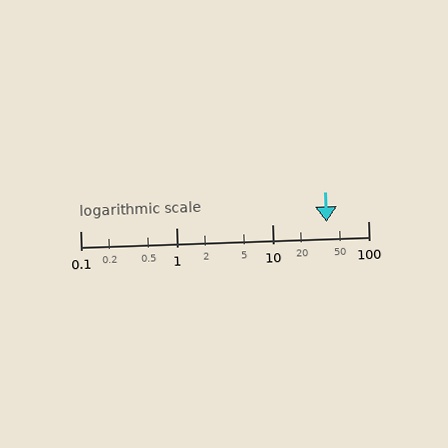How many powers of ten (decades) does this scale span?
The scale spans 3 decades, from 0.1 to 100.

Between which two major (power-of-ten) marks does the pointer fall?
The pointer is between 10 and 100.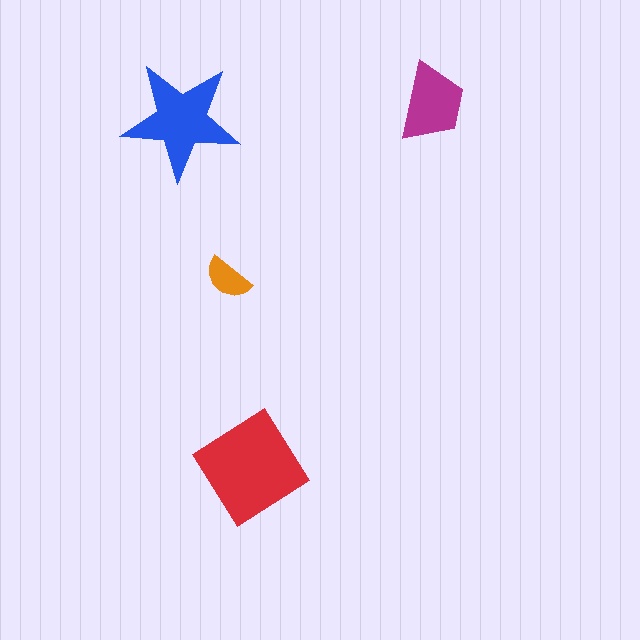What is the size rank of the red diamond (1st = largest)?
1st.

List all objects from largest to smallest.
The red diamond, the blue star, the magenta trapezoid, the orange semicircle.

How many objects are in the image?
There are 4 objects in the image.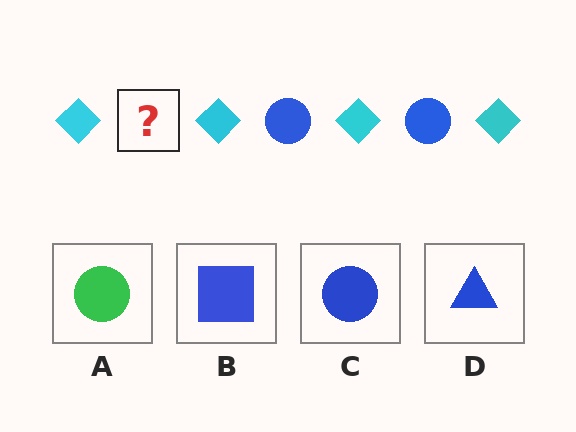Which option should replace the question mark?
Option C.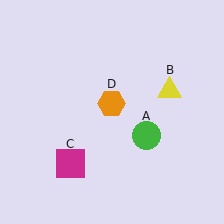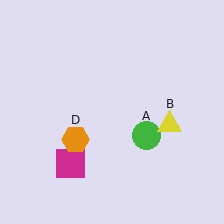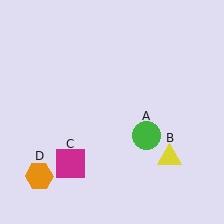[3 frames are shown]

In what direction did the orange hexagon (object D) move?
The orange hexagon (object D) moved down and to the left.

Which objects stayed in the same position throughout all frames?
Green circle (object A) and magenta square (object C) remained stationary.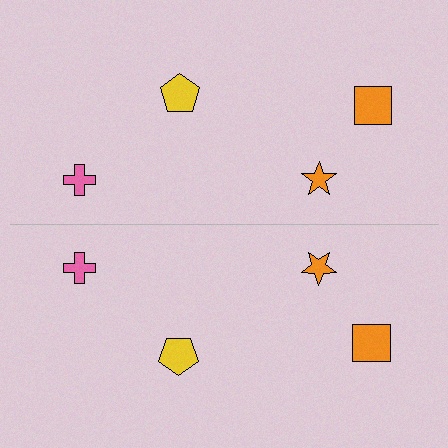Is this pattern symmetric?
Yes, this pattern has bilateral (reflection) symmetry.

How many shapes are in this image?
There are 8 shapes in this image.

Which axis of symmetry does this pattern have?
The pattern has a horizontal axis of symmetry running through the center of the image.